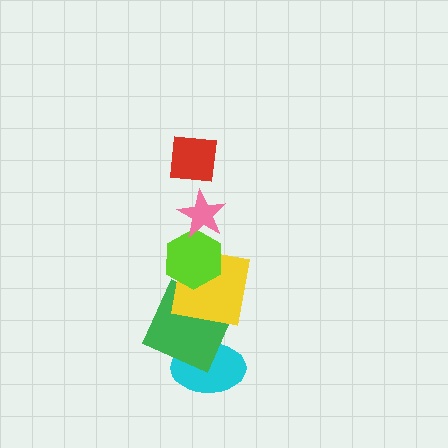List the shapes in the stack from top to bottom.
From top to bottom: the red square, the pink star, the lime hexagon, the yellow square, the green square, the cyan ellipse.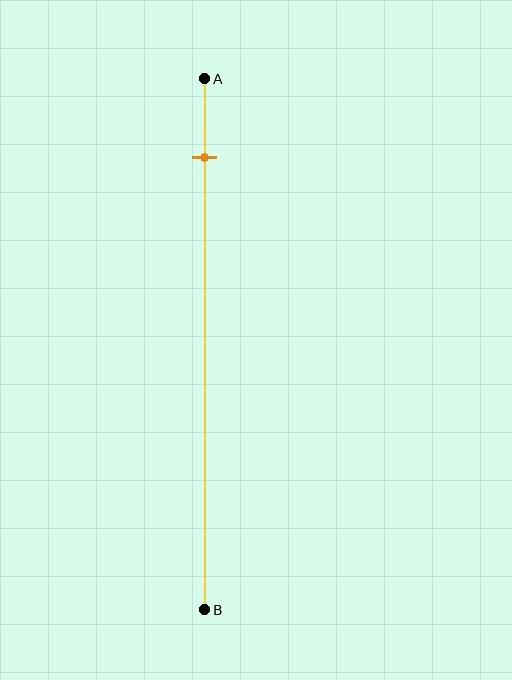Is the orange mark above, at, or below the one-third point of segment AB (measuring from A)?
The orange mark is above the one-third point of segment AB.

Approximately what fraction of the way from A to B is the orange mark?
The orange mark is approximately 15% of the way from A to B.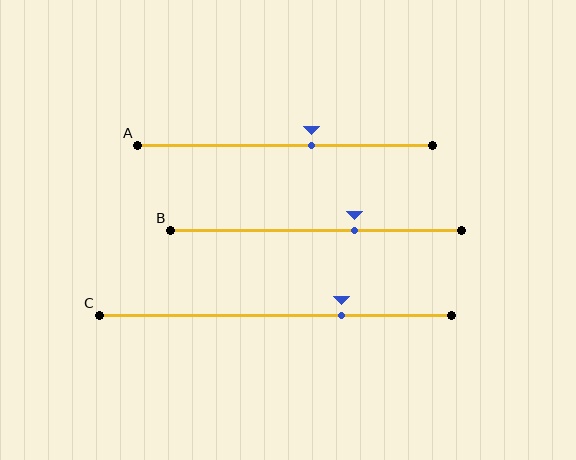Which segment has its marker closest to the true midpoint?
Segment A has its marker closest to the true midpoint.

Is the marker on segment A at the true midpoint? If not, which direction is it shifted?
No, the marker on segment A is shifted to the right by about 9% of the segment length.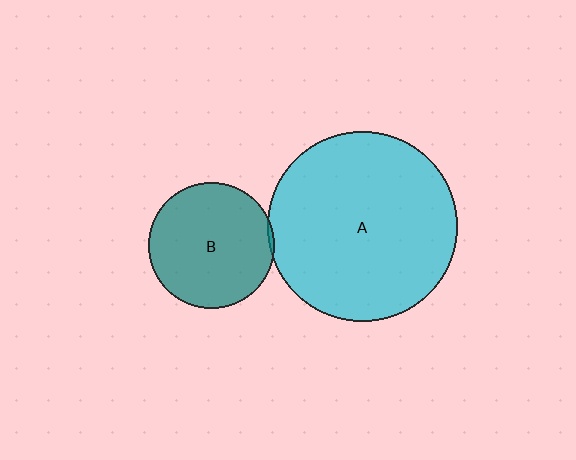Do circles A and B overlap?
Yes.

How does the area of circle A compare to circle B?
Approximately 2.3 times.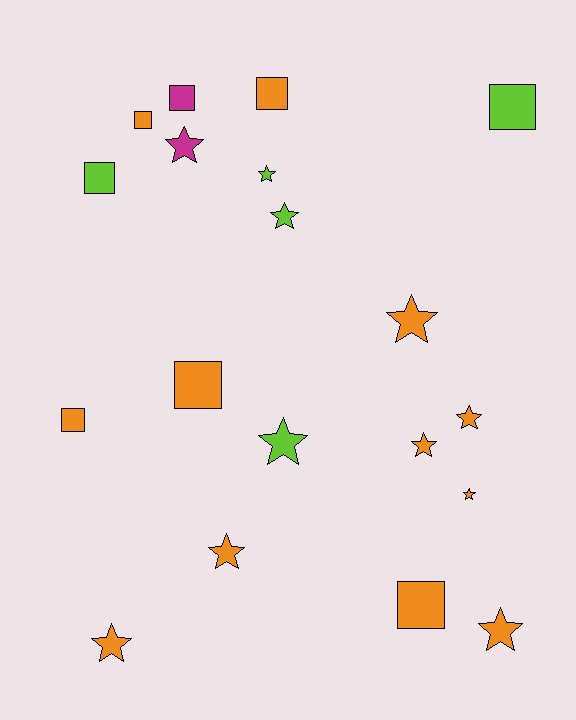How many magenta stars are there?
There is 1 magenta star.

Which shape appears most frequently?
Star, with 11 objects.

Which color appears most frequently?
Orange, with 12 objects.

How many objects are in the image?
There are 19 objects.